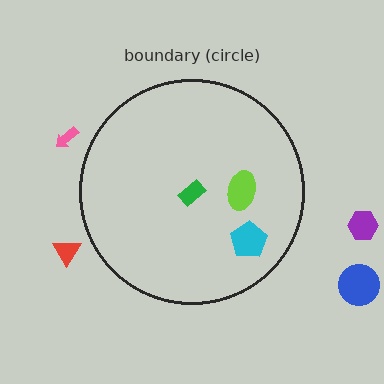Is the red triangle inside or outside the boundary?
Outside.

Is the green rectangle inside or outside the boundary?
Inside.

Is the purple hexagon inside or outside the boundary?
Outside.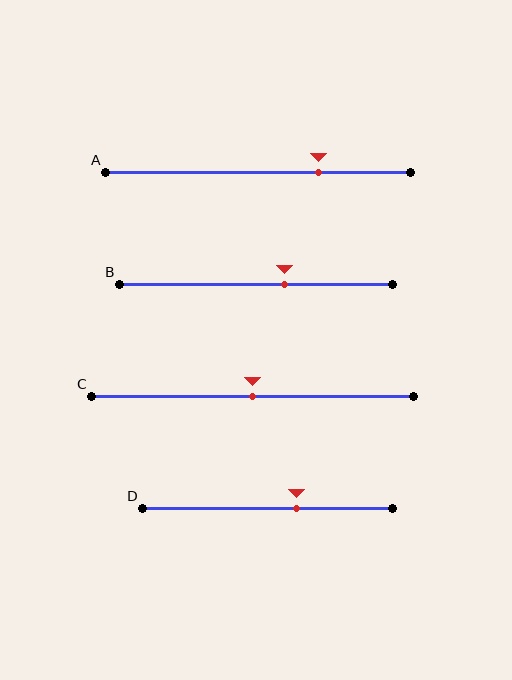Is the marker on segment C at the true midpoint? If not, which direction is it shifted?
Yes, the marker on segment C is at the true midpoint.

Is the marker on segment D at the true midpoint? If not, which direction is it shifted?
No, the marker on segment D is shifted to the right by about 11% of the segment length.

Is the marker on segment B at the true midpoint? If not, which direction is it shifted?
No, the marker on segment B is shifted to the right by about 10% of the segment length.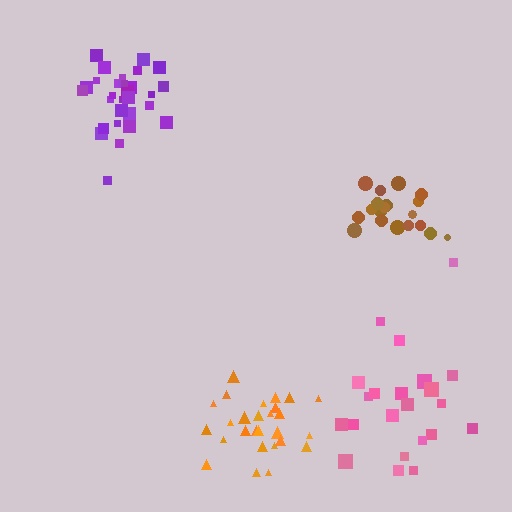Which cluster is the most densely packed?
Purple.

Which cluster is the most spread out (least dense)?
Pink.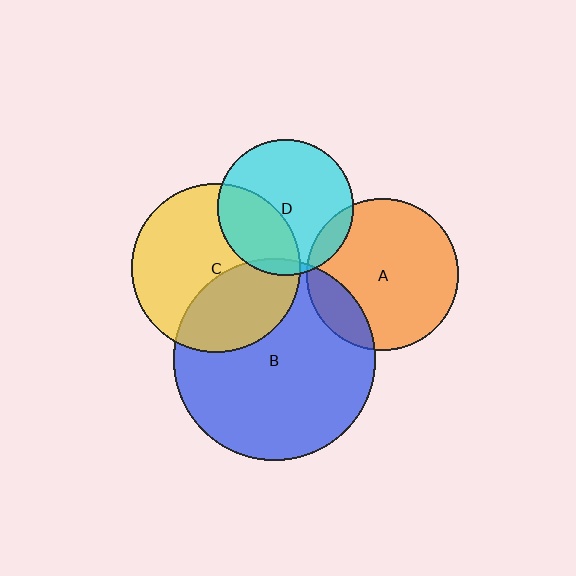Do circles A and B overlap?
Yes.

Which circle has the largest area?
Circle B (blue).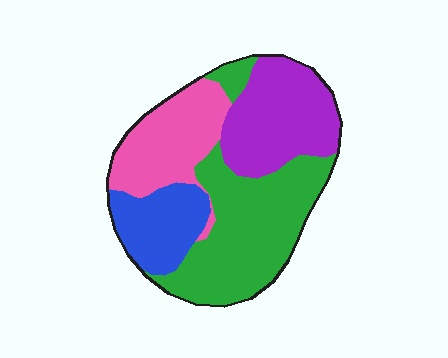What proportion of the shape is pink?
Pink takes up less than a quarter of the shape.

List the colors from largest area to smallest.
From largest to smallest: green, purple, pink, blue.